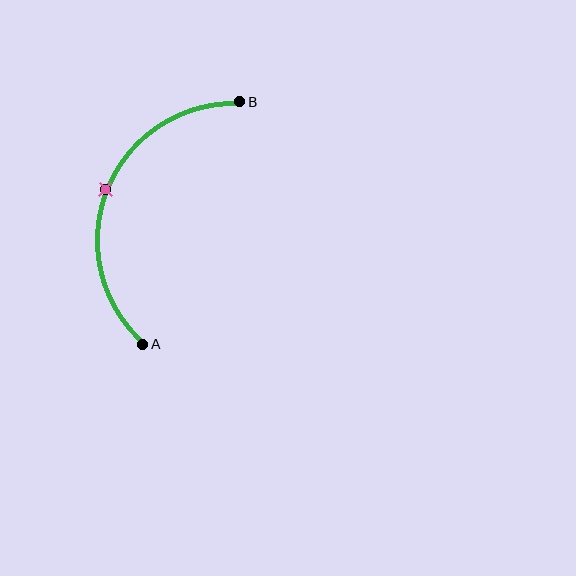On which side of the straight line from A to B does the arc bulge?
The arc bulges to the left of the straight line connecting A and B.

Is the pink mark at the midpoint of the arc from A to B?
Yes. The pink mark lies on the arc at equal arc-length from both A and B — it is the arc midpoint.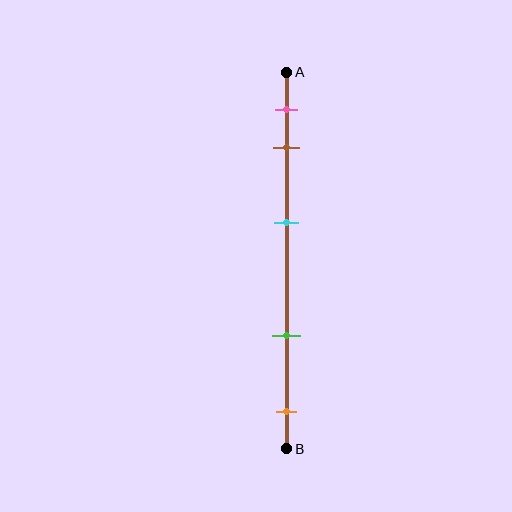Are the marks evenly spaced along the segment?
No, the marks are not evenly spaced.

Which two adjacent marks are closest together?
The pink and brown marks are the closest adjacent pair.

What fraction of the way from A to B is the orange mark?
The orange mark is approximately 90% (0.9) of the way from A to B.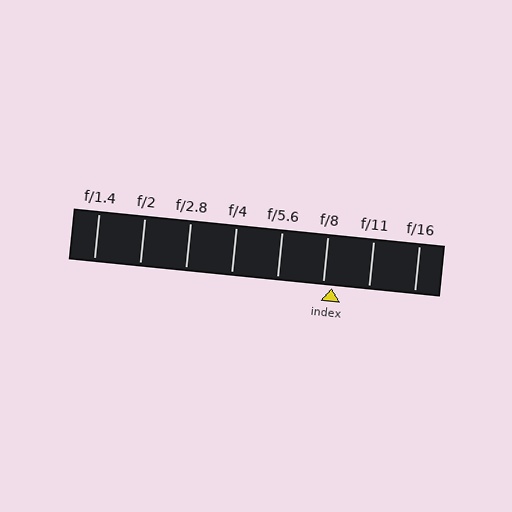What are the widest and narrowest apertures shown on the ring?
The widest aperture shown is f/1.4 and the narrowest is f/16.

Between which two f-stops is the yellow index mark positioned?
The index mark is between f/8 and f/11.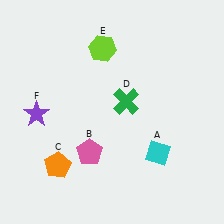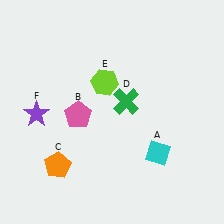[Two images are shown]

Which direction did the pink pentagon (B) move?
The pink pentagon (B) moved up.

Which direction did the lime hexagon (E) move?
The lime hexagon (E) moved down.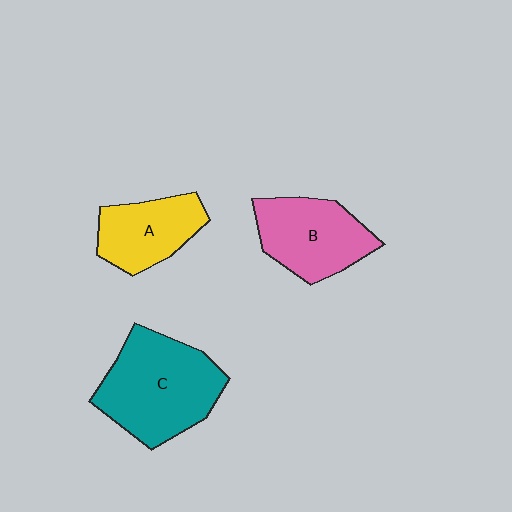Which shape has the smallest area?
Shape A (yellow).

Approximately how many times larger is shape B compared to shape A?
Approximately 1.2 times.